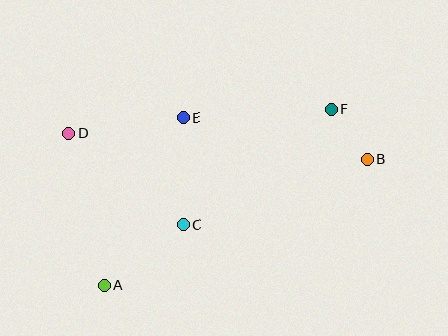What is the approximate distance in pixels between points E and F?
The distance between E and F is approximately 148 pixels.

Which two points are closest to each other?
Points B and F are closest to each other.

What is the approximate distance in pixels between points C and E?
The distance between C and E is approximately 107 pixels.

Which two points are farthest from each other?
Points B and D are farthest from each other.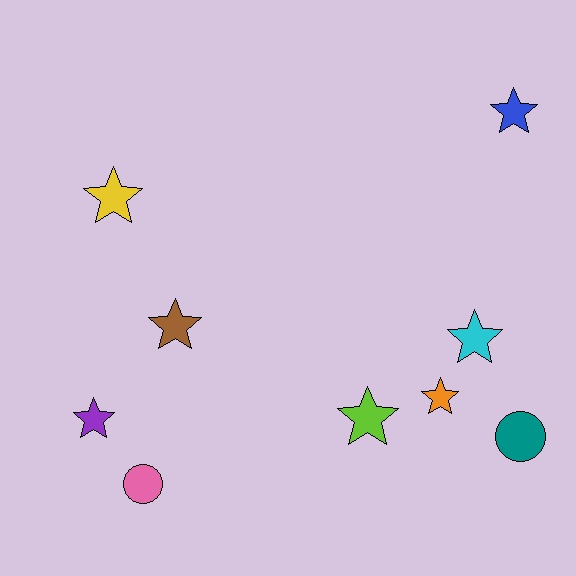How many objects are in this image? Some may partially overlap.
There are 9 objects.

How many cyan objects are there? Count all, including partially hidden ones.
There is 1 cyan object.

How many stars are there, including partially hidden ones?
There are 7 stars.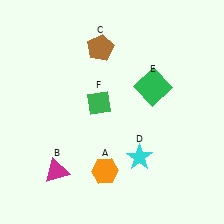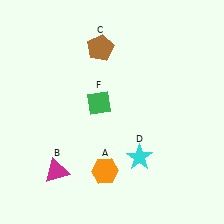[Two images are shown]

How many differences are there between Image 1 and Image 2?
There is 1 difference between the two images.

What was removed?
The green square (E) was removed in Image 2.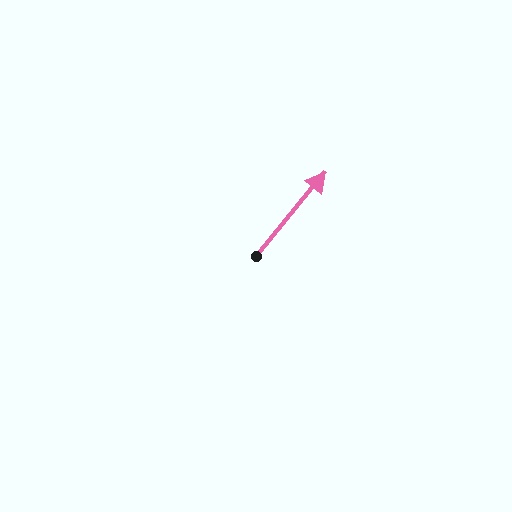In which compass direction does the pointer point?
Northeast.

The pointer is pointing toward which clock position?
Roughly 1 o'clock.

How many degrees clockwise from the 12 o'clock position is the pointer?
Approximately 40 degrees.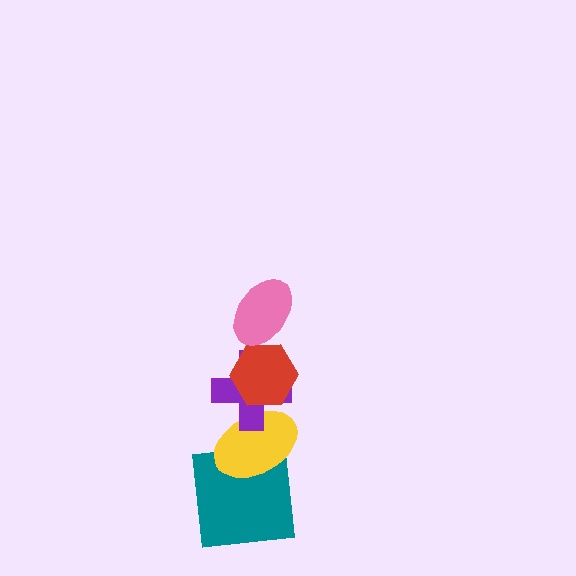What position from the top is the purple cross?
The purple cross is 3rd from the top.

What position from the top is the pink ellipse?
The pink ellipse is 1st from the top.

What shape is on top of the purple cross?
The red hexagon is on top of the purple cross.